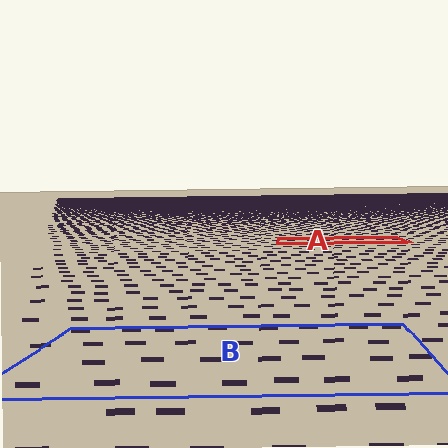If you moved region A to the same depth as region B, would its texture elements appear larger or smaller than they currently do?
They would appear larger. At a closer depth, the same texture elements are projected at a bigger on-screen size.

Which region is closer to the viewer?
Region B is closer. The texture elements there are larger and more spread out.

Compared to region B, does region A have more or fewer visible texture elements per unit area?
Region A has more texture elements per unit area — they are packed more densely because it is farther away.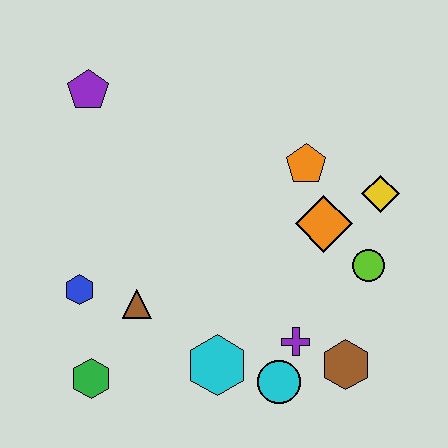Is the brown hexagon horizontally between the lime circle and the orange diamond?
Yes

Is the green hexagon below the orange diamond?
Yes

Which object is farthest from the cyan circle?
The purple pentagon is farthest from the cyan circle.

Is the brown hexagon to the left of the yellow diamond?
Yes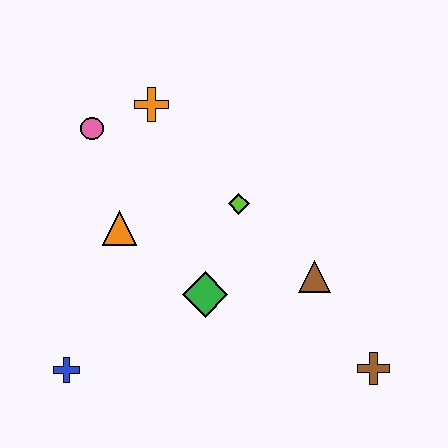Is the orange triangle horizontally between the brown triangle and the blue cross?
Yes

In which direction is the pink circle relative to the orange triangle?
The pink circle is above the orange triangle.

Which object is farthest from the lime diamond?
The blue cross is farthest from the lime diamond.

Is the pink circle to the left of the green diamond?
Yes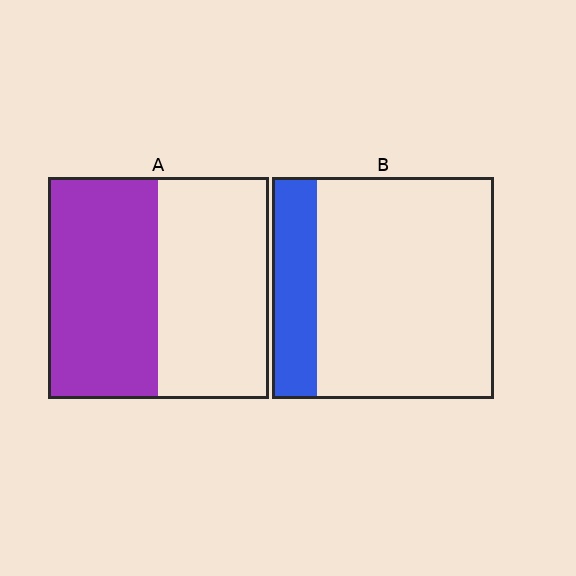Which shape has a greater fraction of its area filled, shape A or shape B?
Shape A.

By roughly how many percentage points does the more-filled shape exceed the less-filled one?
By roughly 30 percentage points (A over B).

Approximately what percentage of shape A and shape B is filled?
A is approximately 50% and B is approximately 20%.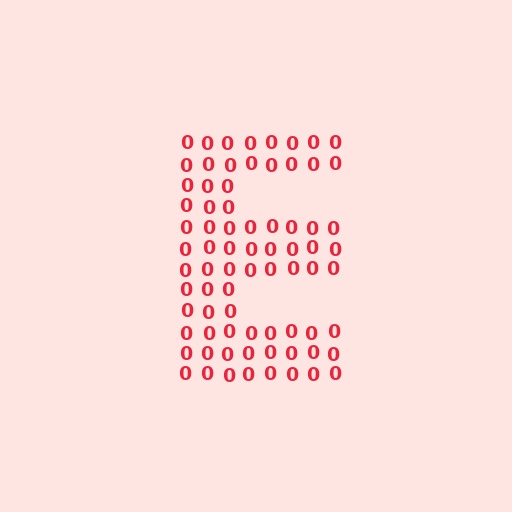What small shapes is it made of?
It is made of small digit 0's.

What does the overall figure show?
The overall figure shows the letter E.